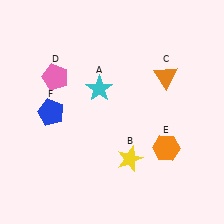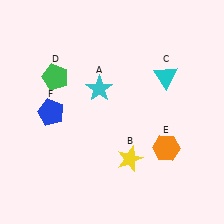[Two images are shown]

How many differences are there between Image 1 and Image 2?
There are 2 differences between the two images.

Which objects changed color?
C changed from orange to cyan. D changed from pink to green.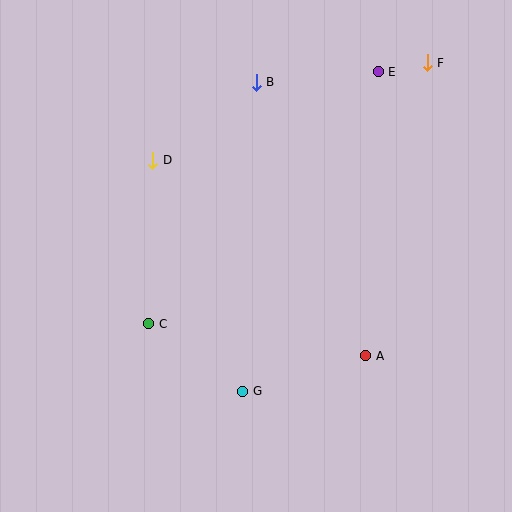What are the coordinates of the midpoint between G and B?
The midpoint between G and B is at (250, 237).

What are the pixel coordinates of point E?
Point E is at (378, 72).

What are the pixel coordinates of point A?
Point A is at (366, 356).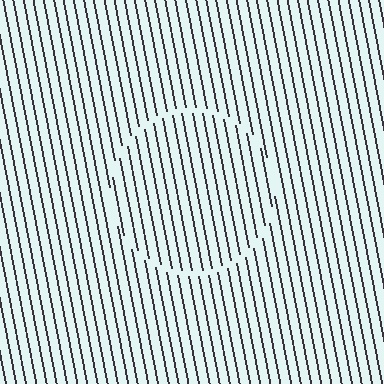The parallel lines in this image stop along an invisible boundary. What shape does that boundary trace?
An illusory circle. The interior of the shape contains the same grating, shifted by half a period — the contour is defined by the phase discontinuity where line-ends from the inner and outer gratings abut.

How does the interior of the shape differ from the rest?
The interior of the shape contains the same grating, shifted by half a period — the contour is defined by the phase discontinuity where line-ends from the inner and outer gratings abut.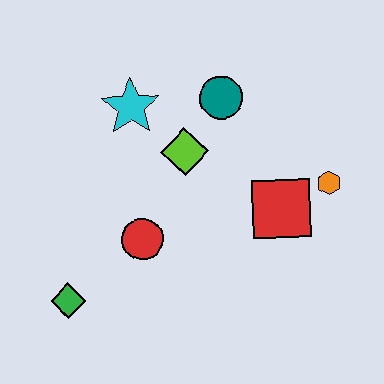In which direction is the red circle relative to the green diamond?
The red circle is to the right of the green diamond.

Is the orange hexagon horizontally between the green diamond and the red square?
No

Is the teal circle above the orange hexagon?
Yes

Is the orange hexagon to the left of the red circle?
No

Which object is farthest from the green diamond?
The orange hexagon is farthest from the green diamond.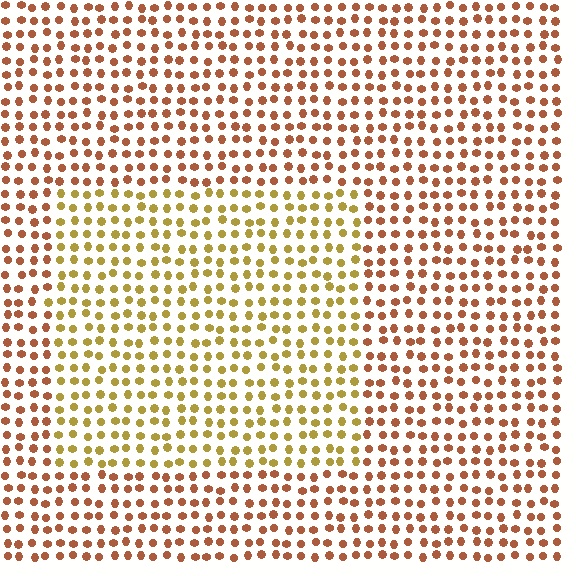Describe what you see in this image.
The image is filled with small brown elements in a uniform arrangement. A rectangle-shaped region is visible where the elements are tinted to a slightly different hue, forming a subtle color boundary.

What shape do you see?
I see a rectangle.